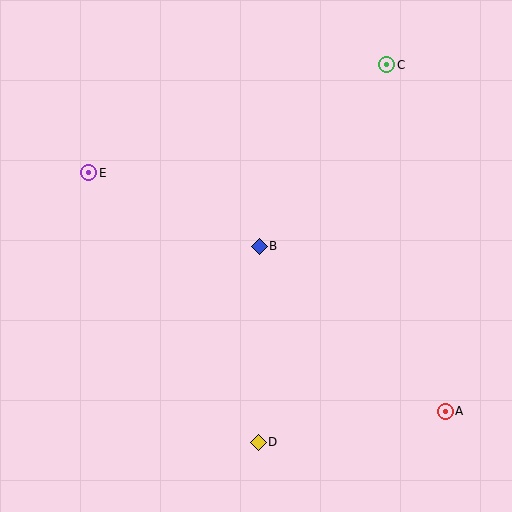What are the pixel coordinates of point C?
Point C is at (387, 65).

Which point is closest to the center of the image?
Point B at (259, 246) is closest to the center.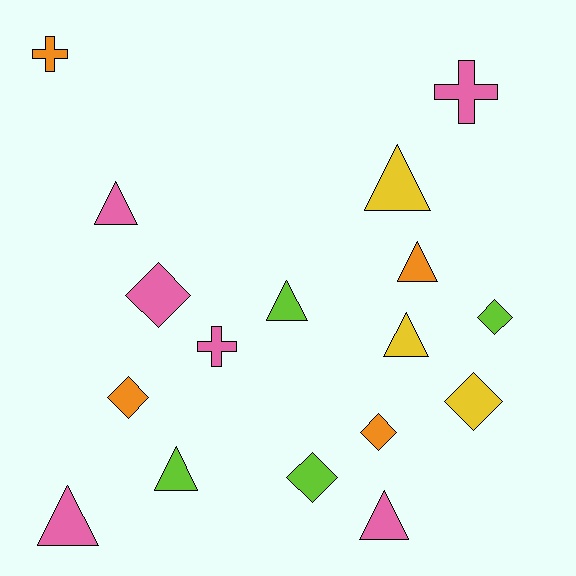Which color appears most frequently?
Pink, with 6 objects.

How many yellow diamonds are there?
There is 1 yellow diamond.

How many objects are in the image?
There are 17 objects.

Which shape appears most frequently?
Triangle, with 8 objects.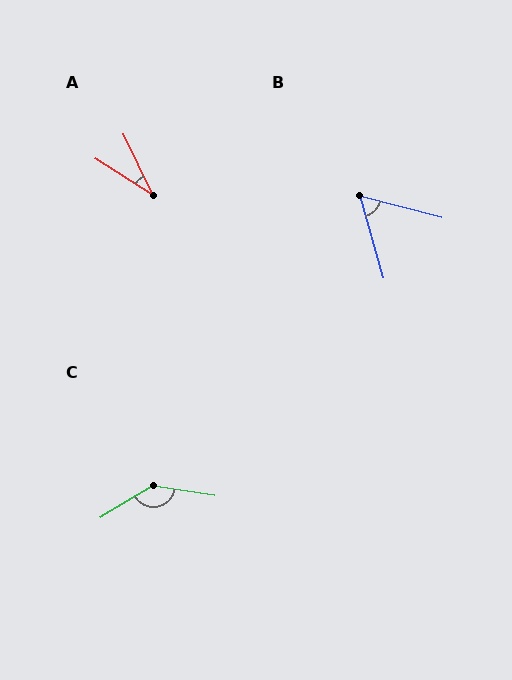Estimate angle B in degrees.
Approximately 59 degrees.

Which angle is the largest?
C, at approximately 140 degrees.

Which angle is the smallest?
A, at approximately 31 degrees.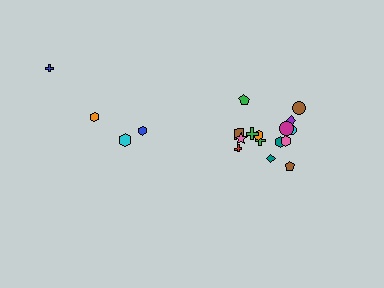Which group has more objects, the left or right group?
The right group.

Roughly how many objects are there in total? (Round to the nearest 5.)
Roughly 20 objects in total.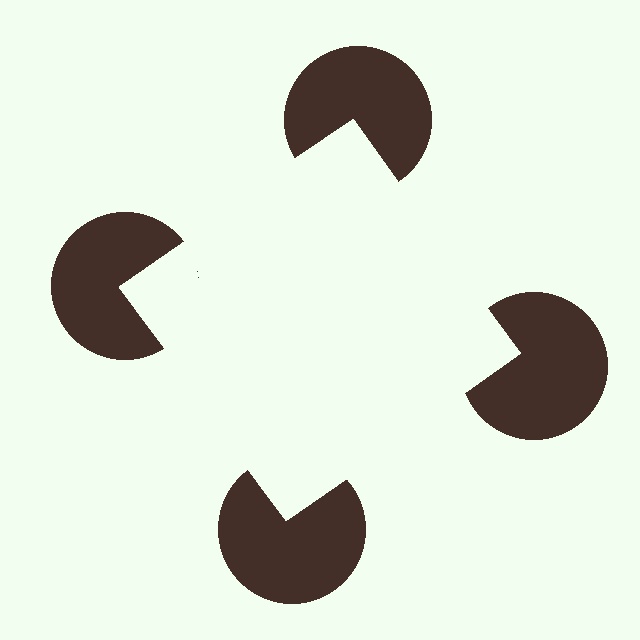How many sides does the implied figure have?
4 sides.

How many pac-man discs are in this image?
There are 4 — one at each vertex of the illusory square.